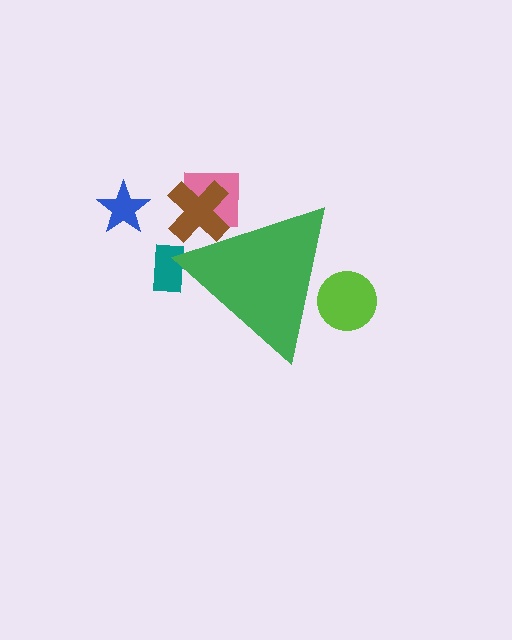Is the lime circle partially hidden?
Yes, the lime circle is partially hidden behind the green triangle.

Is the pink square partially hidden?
Yes, the pink square is partially hidden behind the green triangle.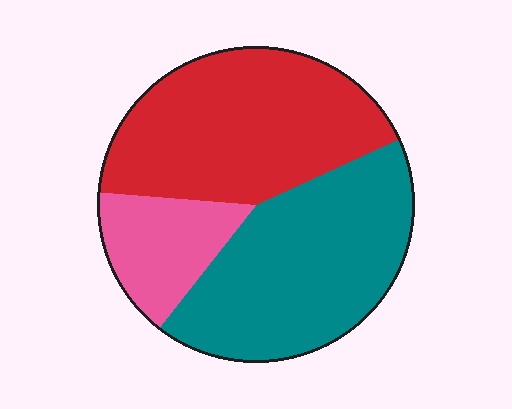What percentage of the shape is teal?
Teal takes up about two fifths (2/5) of the shape.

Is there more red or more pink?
Red.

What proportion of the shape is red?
Red takes up about two fifths (2/5) of the shape.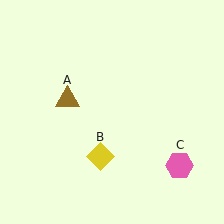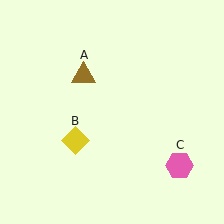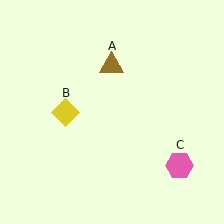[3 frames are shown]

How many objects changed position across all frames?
2 objects changed position: brown triangle (object A), yellow diamond (object B).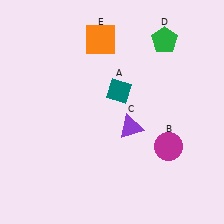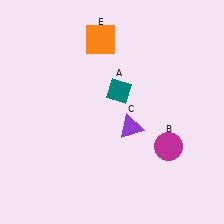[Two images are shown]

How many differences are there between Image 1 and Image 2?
There is 1 difference between the two images.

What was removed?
The green pentagon (D) was removed in Image 2.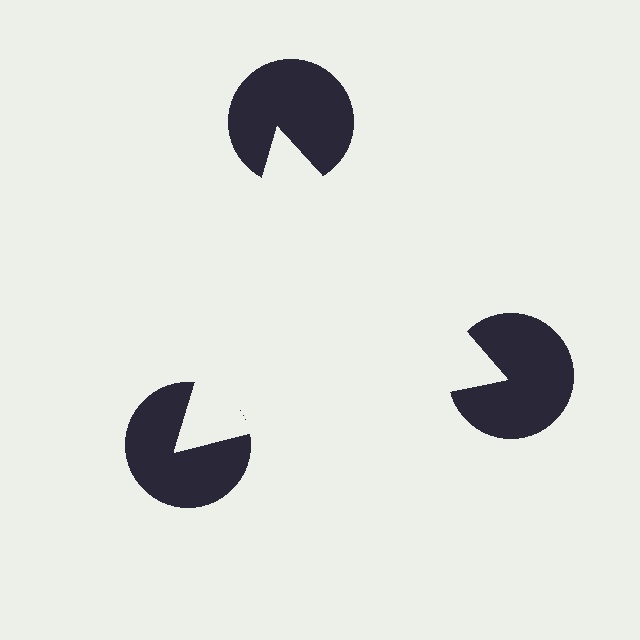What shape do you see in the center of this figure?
An illusory triangle — its edges are inferred from the aligned wedge cuts in the pac-man discs, not physically drawn.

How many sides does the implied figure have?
3 sides.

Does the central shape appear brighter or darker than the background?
It typically appears slightly brighter than the background, even though no actual brightness change is drawn.